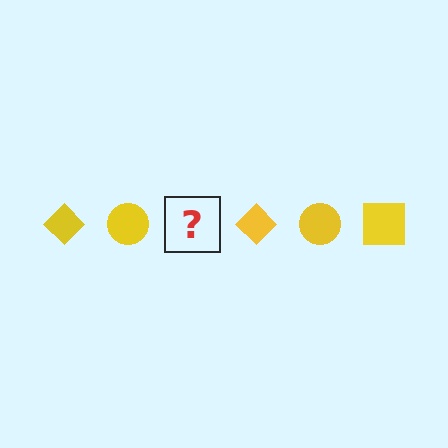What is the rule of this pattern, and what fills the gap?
The rule is that the pattern cycles through diamond, circle, square shapes in yellow. The gap should be filled with a yellow square.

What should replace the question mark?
The question mark should be replaced with a yellow square.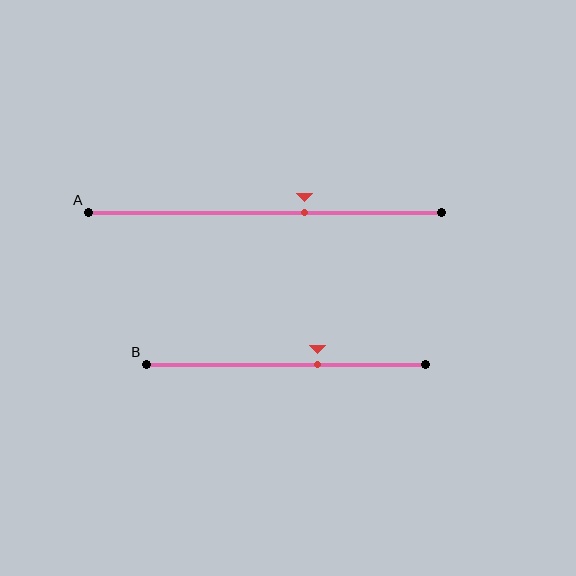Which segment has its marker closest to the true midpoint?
Segment A has its marker closest to the true midpoint.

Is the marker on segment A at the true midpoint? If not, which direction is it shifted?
No, the marker on segment A is shifted to the right by about 11% of the segment length.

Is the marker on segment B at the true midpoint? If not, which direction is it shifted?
No, the marker on segment B is shifted to the right by about 11% of the segment length.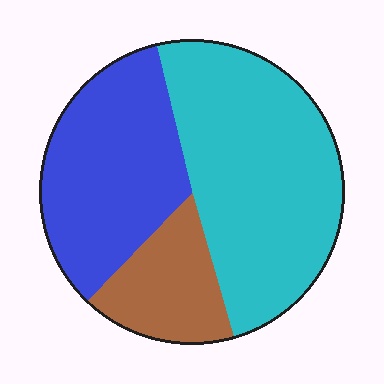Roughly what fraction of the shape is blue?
Blue covers 34% of the shape.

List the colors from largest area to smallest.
From largest to smallest: cyan, blue, brown.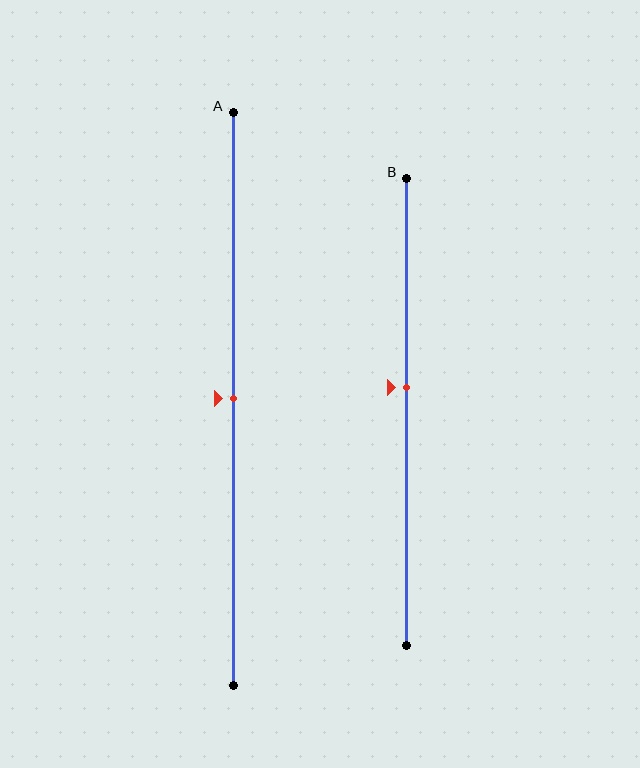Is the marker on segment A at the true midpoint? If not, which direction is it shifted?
Yes, the marker on segment A is at the true midpoint.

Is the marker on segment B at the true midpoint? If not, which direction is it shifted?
No, the marker on segment B is shifted upward by about 5% of the segment length.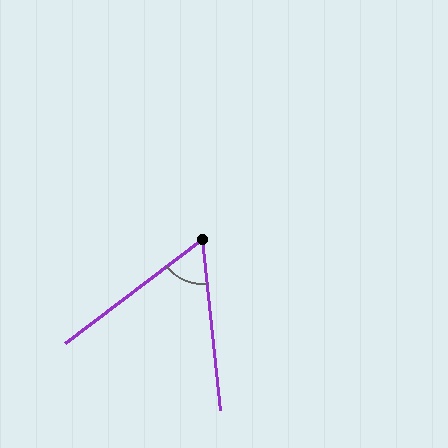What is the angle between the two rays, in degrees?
Approximately 59 degrees.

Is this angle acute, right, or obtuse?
It is acute.